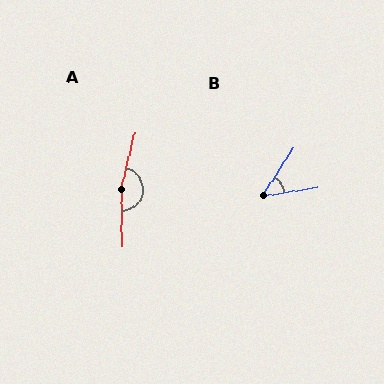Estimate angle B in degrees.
Approximately 48 degrees.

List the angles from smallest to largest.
B (48°), A (166°).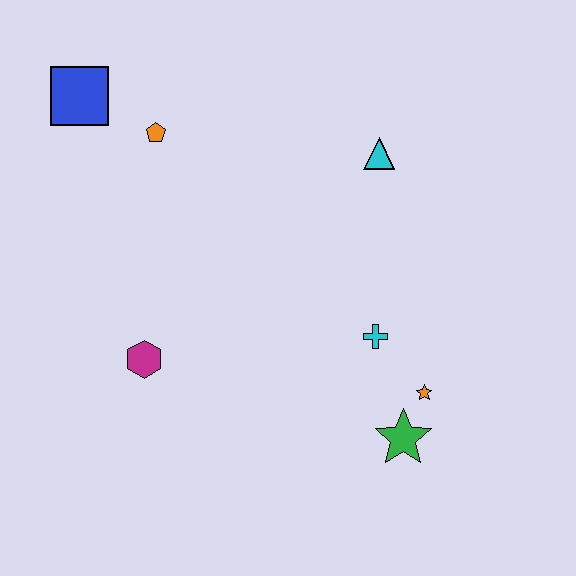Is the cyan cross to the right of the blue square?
Yes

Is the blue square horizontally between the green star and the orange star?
No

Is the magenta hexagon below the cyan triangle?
Yes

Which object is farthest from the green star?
The blue square is farthest from the green star.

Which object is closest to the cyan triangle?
The cyan cross is closest to the cyan triangle.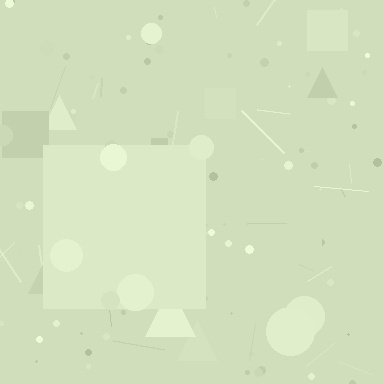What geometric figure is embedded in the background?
A square is embedded in the background.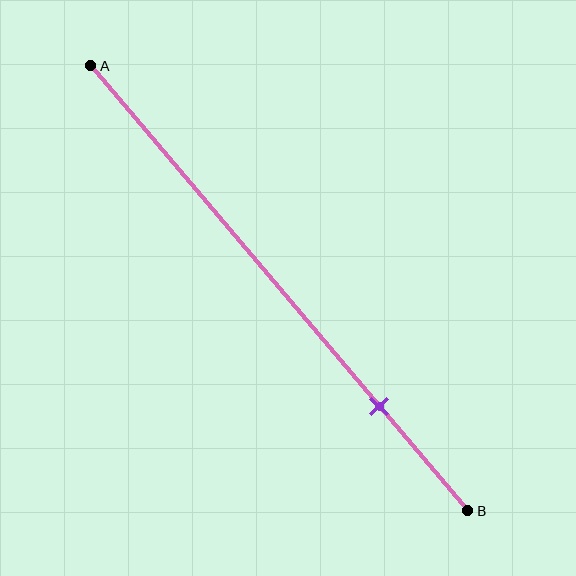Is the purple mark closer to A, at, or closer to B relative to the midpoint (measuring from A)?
The purple mark is closer to point B than the midpoint of segment AB.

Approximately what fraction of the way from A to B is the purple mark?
The purple mark is approximately 75% of the way from A to B.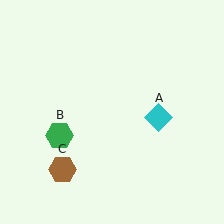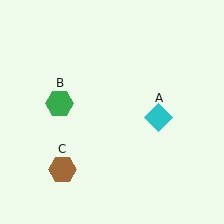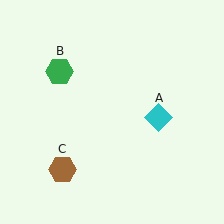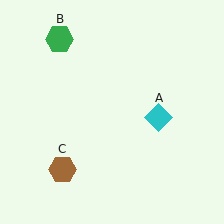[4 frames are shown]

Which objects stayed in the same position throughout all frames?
Cyan diamond (object A) and brown hexagon (object C) remained stationary.